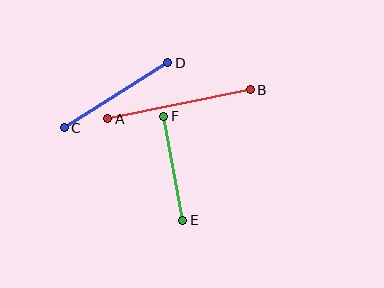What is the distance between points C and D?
The distance is approximately 122 pixels.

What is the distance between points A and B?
The distance is approximately 145 pixels.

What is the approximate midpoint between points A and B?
The midpoint is at approximately (179, 104) pixels.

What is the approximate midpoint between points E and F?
The midpoint is at approximately (173, 168) pixels.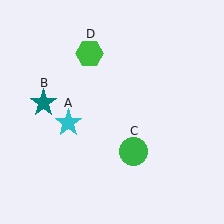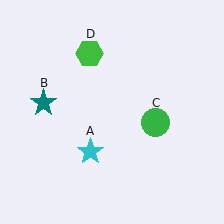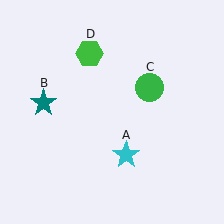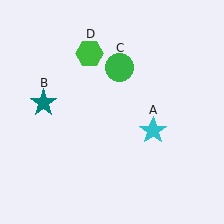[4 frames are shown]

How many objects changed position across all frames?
2 objects changed position: cyan star (object A), green circle (object C).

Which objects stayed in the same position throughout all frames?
Teal star (object B) and green hexagon (object D) remained stationary.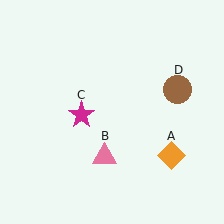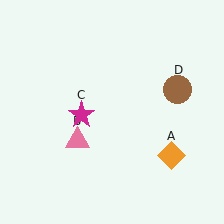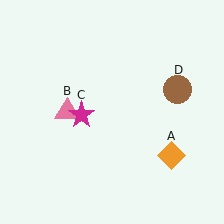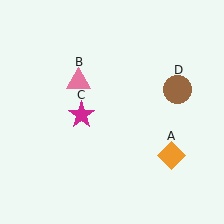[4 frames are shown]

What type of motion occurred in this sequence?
The pink triangle (object B) rotated clockwise around the center of the scene.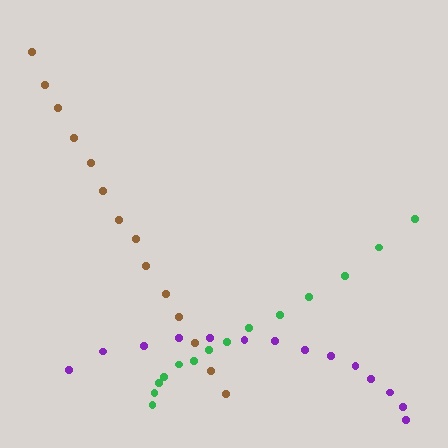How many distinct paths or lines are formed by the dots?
There are 3 distinct paths.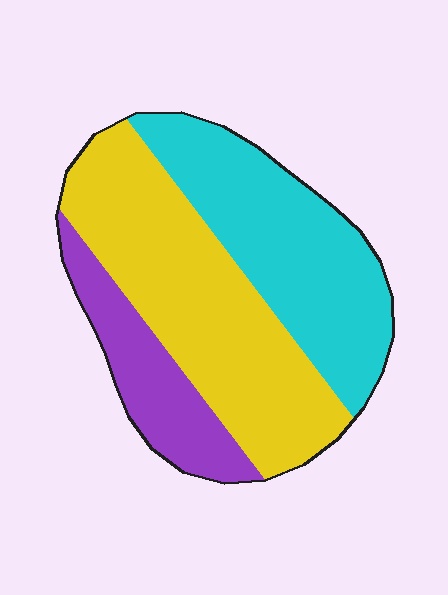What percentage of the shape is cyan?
Cyan covers about 35% of the shape.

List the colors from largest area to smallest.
From largest to smallest: yellow, cyan, purple.